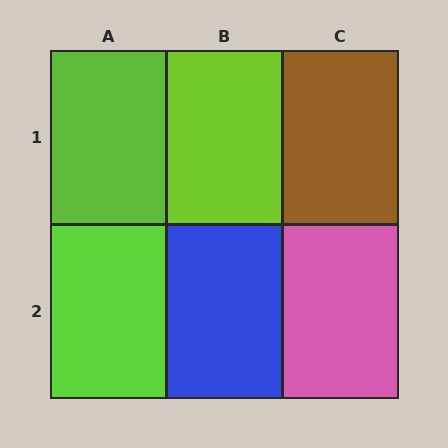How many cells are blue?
1 cell is blue.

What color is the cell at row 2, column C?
Pink.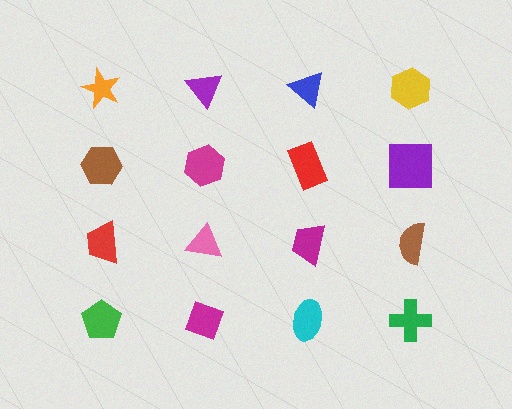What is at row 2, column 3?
A red rectangle.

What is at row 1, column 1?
An orange star.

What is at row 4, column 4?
A green cross.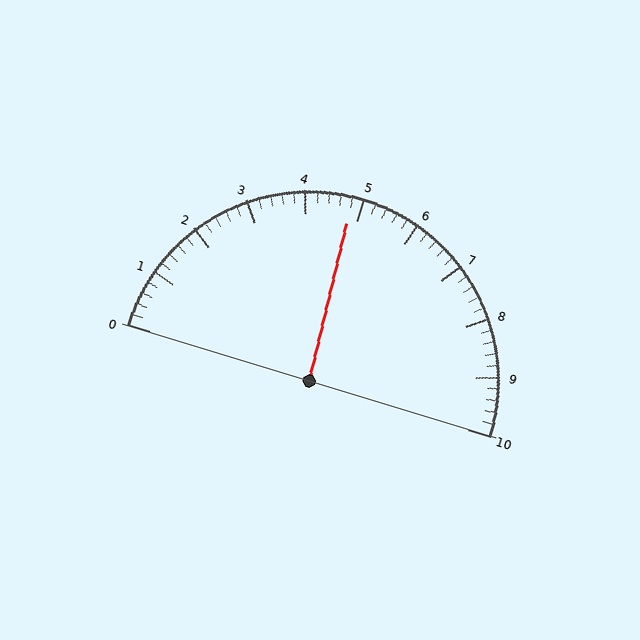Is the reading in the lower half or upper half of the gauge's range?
The reading is in the lower half of the range (0 to 10).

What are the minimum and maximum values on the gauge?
The gauge ranges from 0 to 10.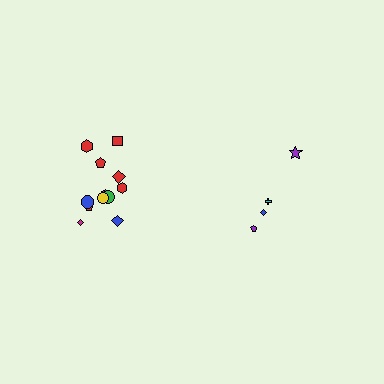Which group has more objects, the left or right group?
The left group.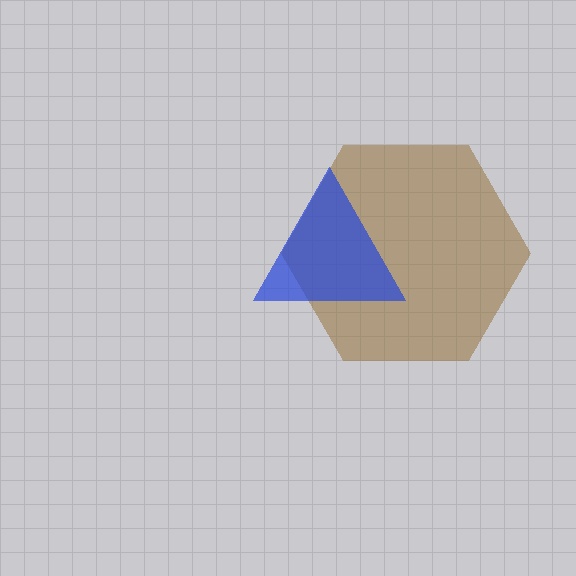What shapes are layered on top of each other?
The layered shapes are: a brown hexagon, a blue triangle.